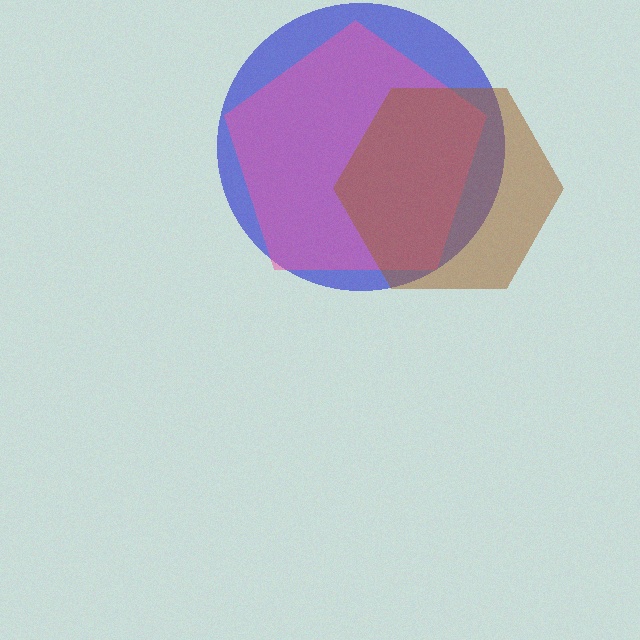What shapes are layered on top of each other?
The layered shapes are: a blue circle, a pink pentagon, a brown hexagon.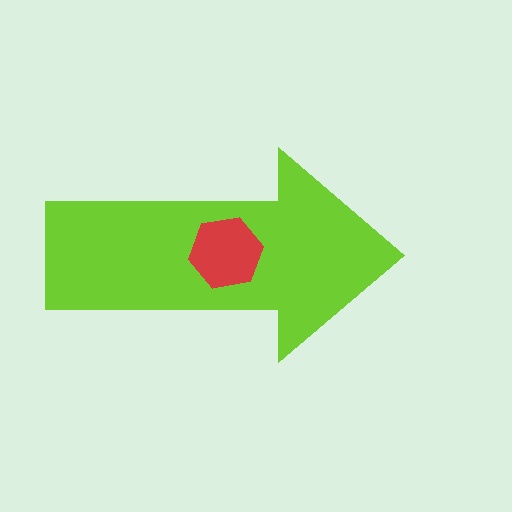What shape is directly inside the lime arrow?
The red hexagon.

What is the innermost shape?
The red hexagon.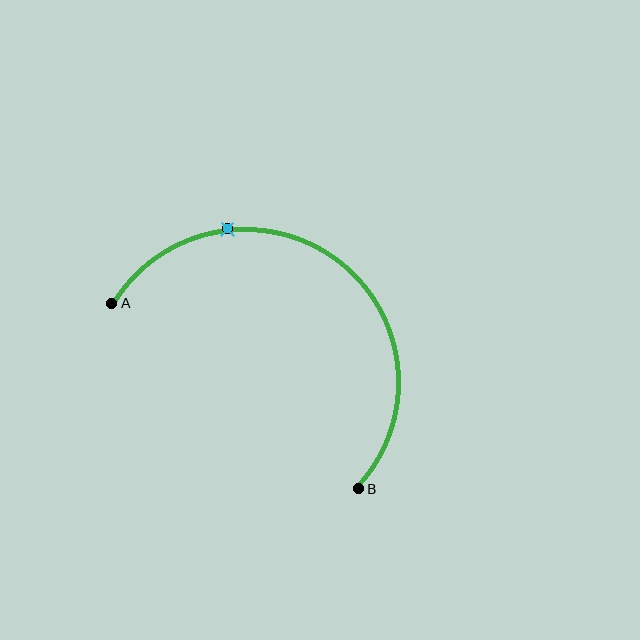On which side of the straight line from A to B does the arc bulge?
The arc bulges above and to the right of the straight line connecting A and B.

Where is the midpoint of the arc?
The arc midpoint is the point on the curve farthest from the straight line joining A and B. It sits above and to the right of that line.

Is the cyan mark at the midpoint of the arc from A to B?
No. The cyan mark lies on the arc but is closer to endpoint A. The arc midpoint would be at the point on the curve equidistant along the arc from both A and B.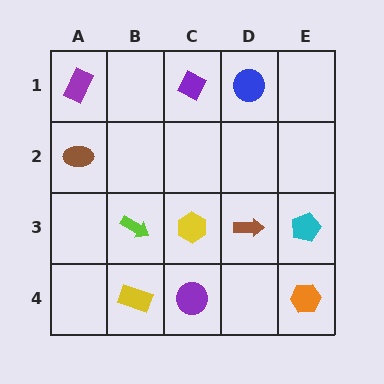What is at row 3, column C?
A yellow hexagon.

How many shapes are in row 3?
4 shapes.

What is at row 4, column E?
An orange hexagon.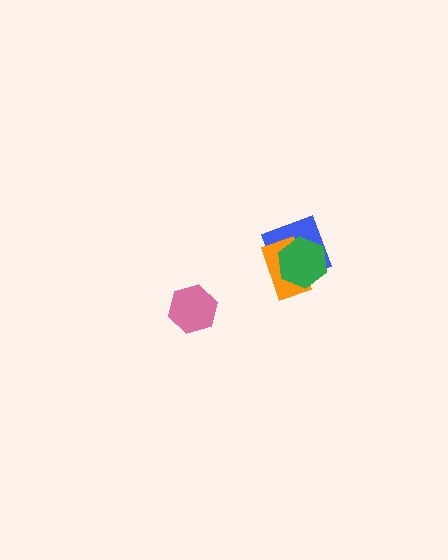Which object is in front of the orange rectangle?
The green hexagon is in front of the orange rectangle.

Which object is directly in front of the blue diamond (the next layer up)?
The orange rectangle is directly in front of the blue diamond.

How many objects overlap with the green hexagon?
2 objects overlap with the green hexagon.